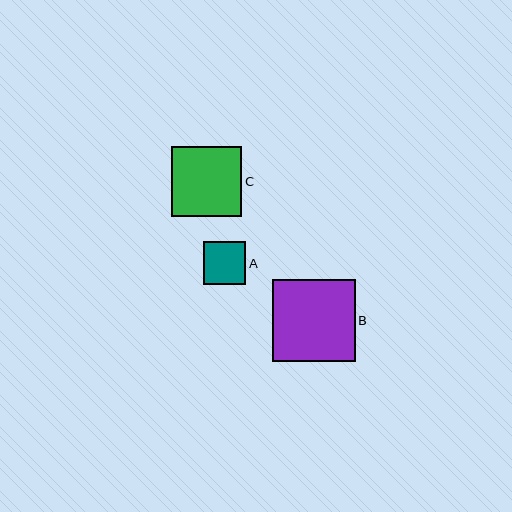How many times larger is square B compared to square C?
Square B is approximately 1.2 times the size of square C.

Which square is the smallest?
Square A is the smallest with a size of approximately 42 pixels.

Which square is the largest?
Square B is the largest with a size of approximately 83 pixels.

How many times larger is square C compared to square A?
Square C is approximately 1.6 times the size of square A.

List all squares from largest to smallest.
From largest to smallest: B, C, A.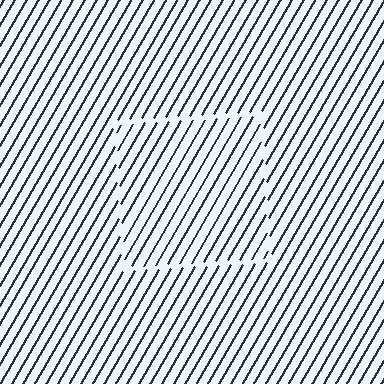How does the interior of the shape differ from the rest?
The interior of the shape contains the same grating, shifted by half a period — the contour is defined by the phase discontinuity where line-ends from the inner and outer gratings abut.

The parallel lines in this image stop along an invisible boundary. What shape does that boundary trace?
An illusory square. The interior of the shape contains the same grating, shifted by half a period — the contour is defined by the phase discontinuity where line-ends from the inner and outer gratings abut.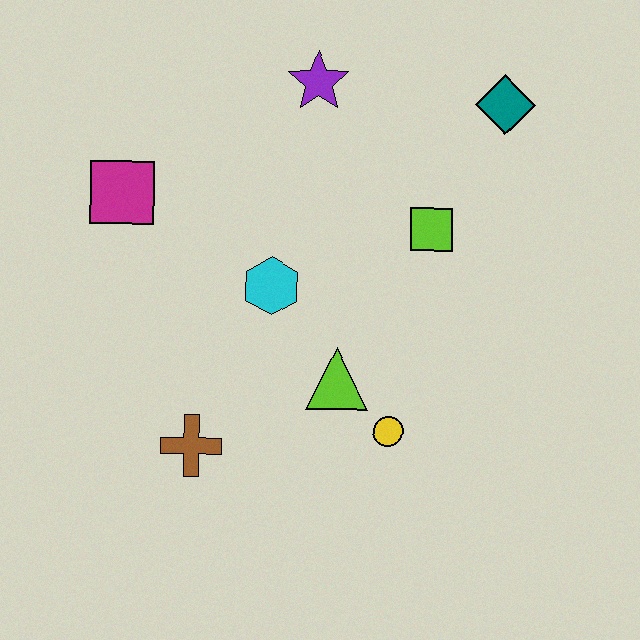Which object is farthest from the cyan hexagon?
The teal diamond is farthest from the cyan hexagon.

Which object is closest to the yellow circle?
The lime triangle is closest to the yellow circle.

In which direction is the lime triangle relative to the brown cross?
The lime triangle is to the right of the brown cross.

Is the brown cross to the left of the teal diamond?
Yes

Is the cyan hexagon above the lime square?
No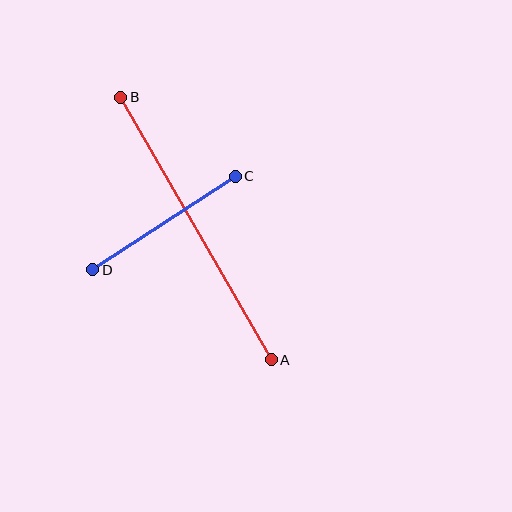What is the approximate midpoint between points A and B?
The midpoint is at approximately (196, 229) pixels.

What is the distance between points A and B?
The distance is approximately 302 pixels.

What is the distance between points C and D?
The distance is approximately 171 pixels.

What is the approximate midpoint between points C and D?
The midpoint is at approximately (164, 223) pixels.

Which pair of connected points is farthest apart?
Points A and B are farthest apart.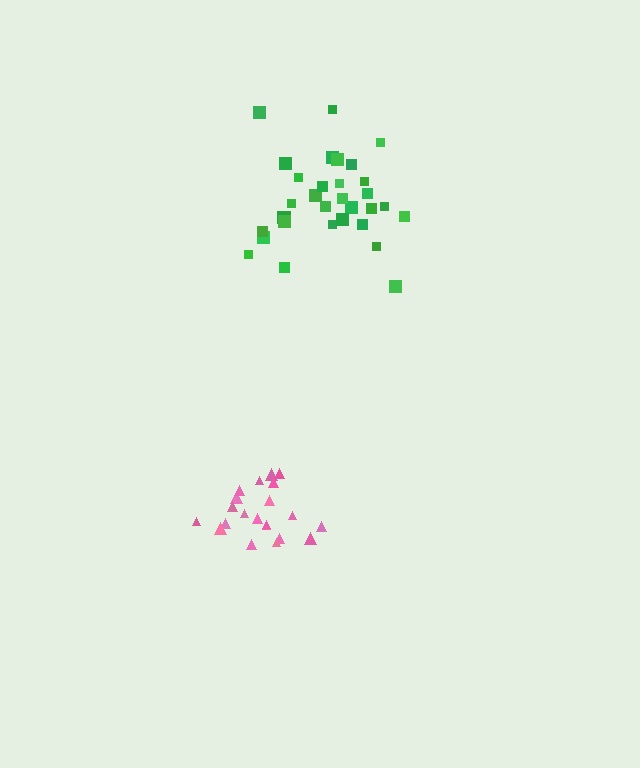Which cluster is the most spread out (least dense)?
Green.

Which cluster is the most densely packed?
Pink.